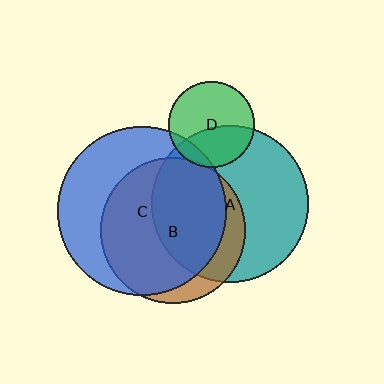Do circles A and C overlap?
Yes.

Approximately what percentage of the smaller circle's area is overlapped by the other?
Approximately 35%.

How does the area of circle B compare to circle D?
Approximately 2.9 times.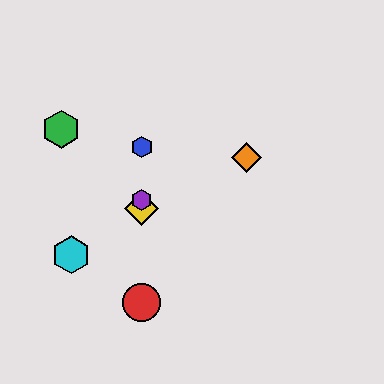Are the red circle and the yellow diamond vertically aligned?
Yes, both are at x≈142.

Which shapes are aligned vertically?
The red circle, the blue hexagon, the yellow diamond, the purple hexagon are aligned vertically.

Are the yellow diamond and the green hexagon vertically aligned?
No, the yellow diamond is at x≈142 and the green hexagon is at x≈61.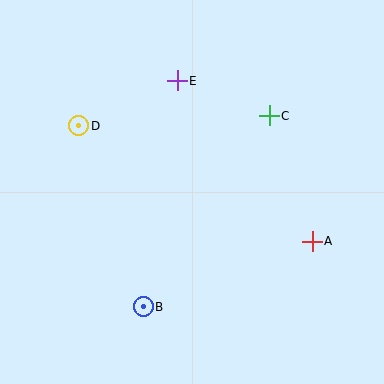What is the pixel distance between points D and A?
The distance between D and A is 260 pixels.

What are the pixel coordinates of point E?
Point E is at (177, 81).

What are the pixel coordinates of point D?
Point D is at (79, 126).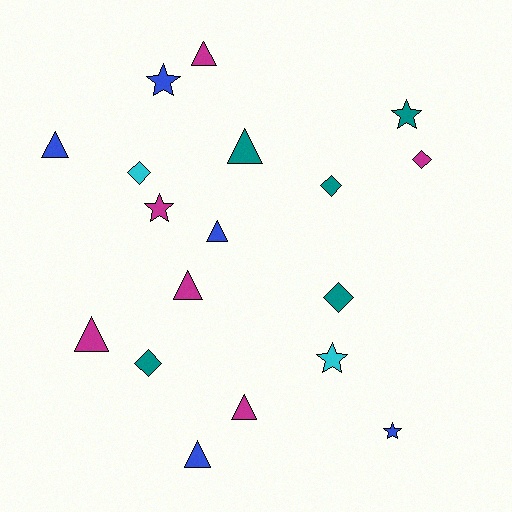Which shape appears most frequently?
Triangle, with 8 objects.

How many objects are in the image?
There are 18 objects.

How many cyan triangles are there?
There are no cyan triangles.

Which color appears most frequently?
Magenta, with 6 objects.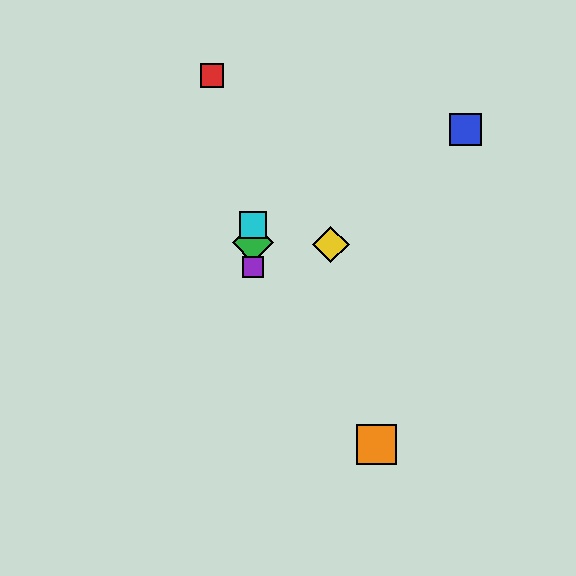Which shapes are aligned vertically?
The green diamond, the purple square, the cyan square are aligned vertically.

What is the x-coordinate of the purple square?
The purple square is at x≈253.